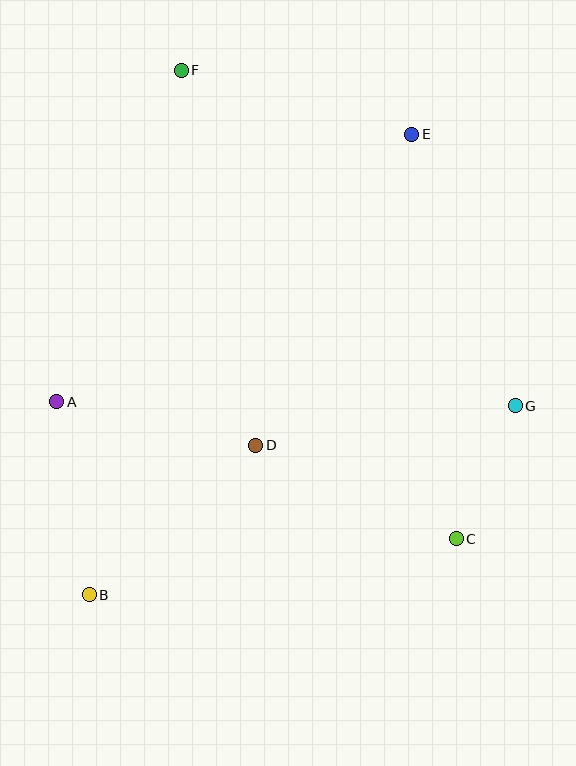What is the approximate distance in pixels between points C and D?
The distance between C and D is approximately 222 pixels.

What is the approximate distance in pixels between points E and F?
The distance between E and F is approximately 240 pixels.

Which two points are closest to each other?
Points C and G are closest to each other.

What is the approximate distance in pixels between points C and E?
The distance between C and E is approximately 407 pixels.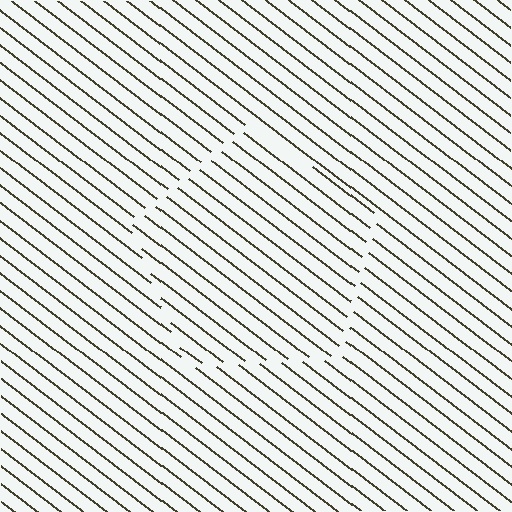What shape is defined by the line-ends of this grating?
An illusory pentagon. The interior of the shape contains the same grating, shifted by half a period — the contour is defined by the phase discontinuity where line-ends from the inner and outer gratings abut.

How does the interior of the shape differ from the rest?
The interior of the shape contains the same grating, shifted by half a period — the contour is defined by the phase discontinuity where line-ends from the inner and outer gratings abut.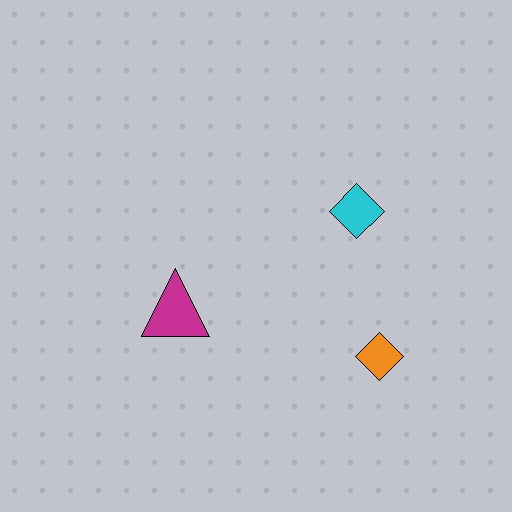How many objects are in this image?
There are 3 objects.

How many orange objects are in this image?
There is 1 orange object.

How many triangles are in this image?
There is 1 triangle.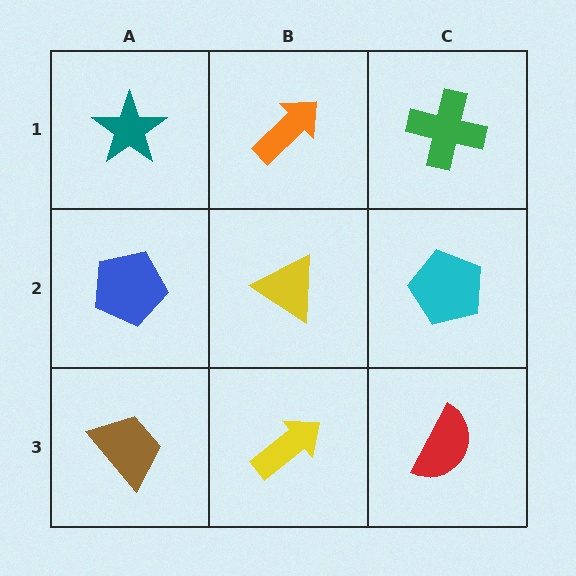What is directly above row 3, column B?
A yellow triangle.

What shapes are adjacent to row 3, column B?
A yellow triangle (row 2, column B), a brown trapezoid (row 3, column A), a red semicircle (row 3, column C).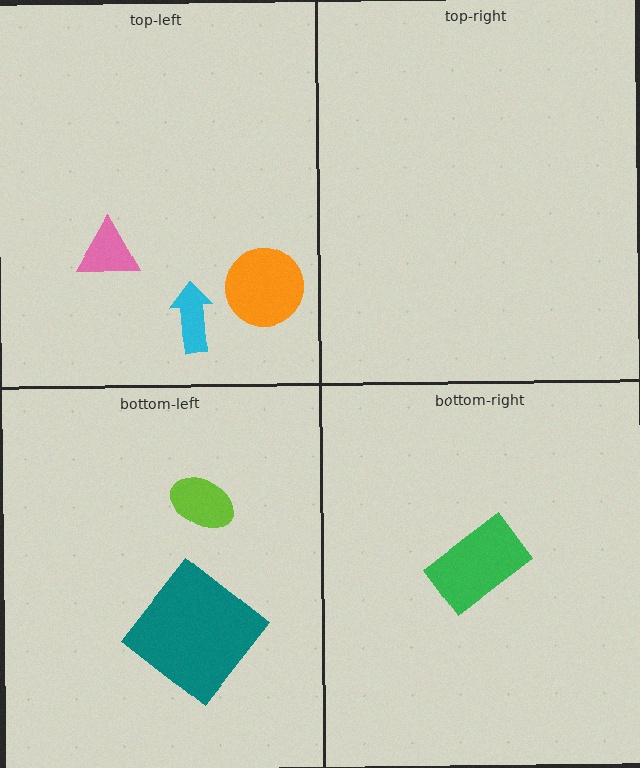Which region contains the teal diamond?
The bottom-left region.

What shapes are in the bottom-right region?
The green rectangle.